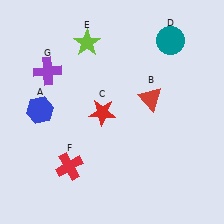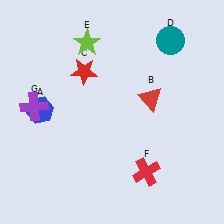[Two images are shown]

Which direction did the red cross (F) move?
The red cross (F) moved right.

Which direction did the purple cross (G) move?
The purple cross (G) moved down.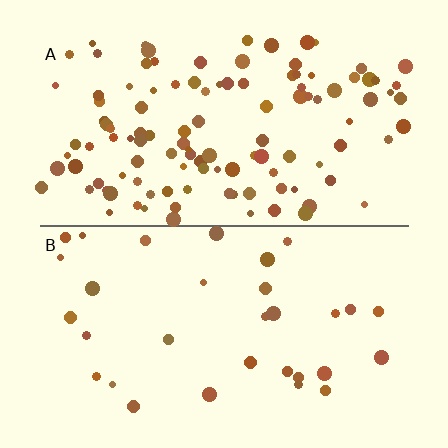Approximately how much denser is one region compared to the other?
Approximately 3.6× — region A over region B.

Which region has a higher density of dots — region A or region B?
A (the top).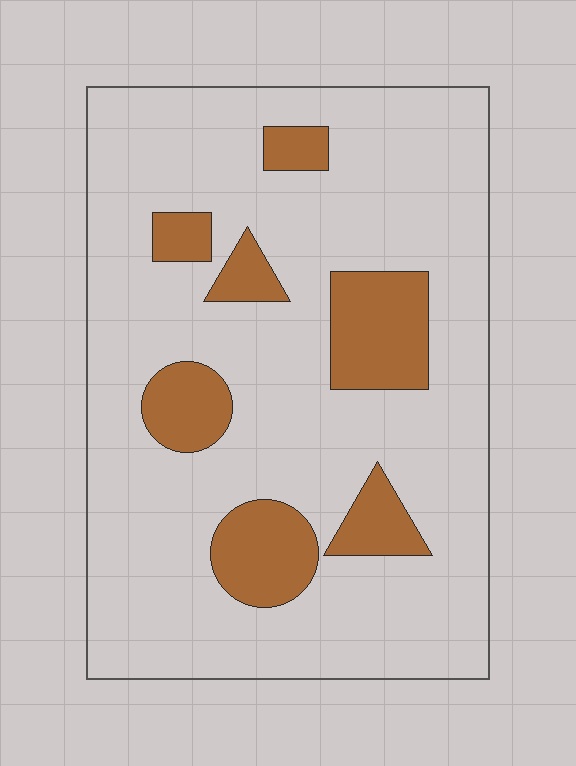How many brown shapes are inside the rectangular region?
7.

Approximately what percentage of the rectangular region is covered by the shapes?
Approximately 20%.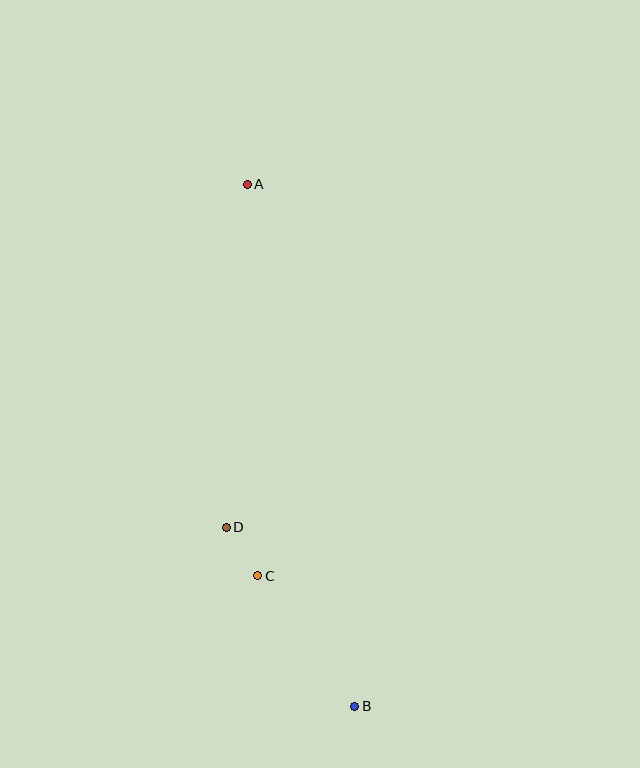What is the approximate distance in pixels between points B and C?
The distance between B and C is approximately 163 pixels.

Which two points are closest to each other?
Points C and D are closest to each other.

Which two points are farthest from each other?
Points A and B are farthest from each other.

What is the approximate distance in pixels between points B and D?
The distance between B and D is approximately 220 pixels.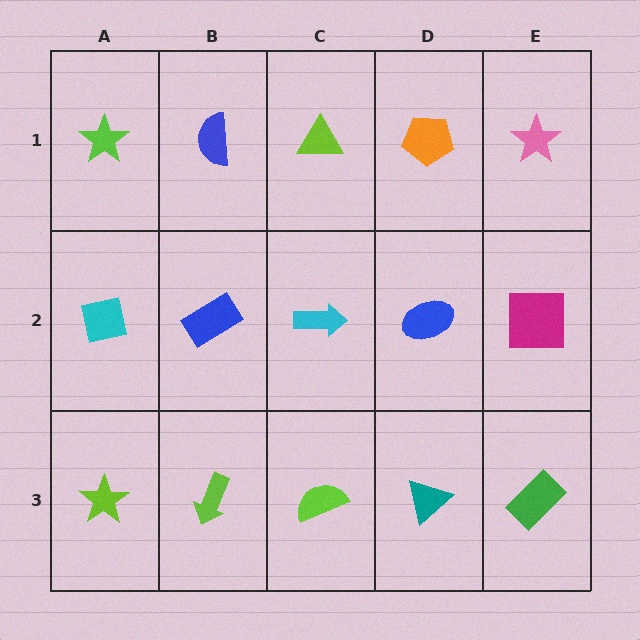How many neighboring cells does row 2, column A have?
3.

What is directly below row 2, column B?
A lime arrow.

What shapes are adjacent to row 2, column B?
A blue semicircle (row 1, column B), a lime arrow (row 3, column B), a cyan square (row 2, column A), a cyan arrow (row 2, column C).